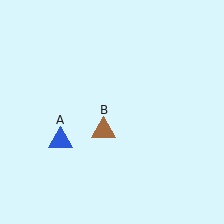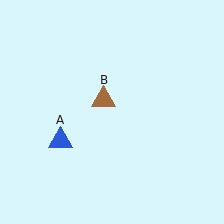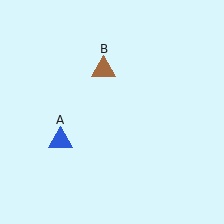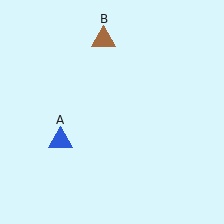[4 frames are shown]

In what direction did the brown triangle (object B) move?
The brown triangle (object B) moved up.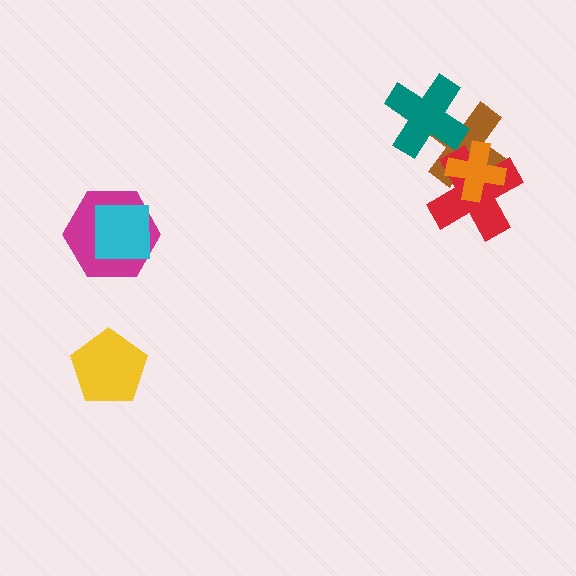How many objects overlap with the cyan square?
1 object overlaps with the cyan square.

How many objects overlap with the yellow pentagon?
0 objects overlap with the yellow pentagon.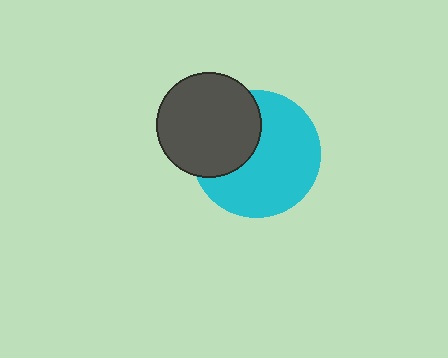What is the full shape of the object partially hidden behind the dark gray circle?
The partially hidden object is a cyan circle.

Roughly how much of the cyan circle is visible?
Most of it is visible (roughly 66%).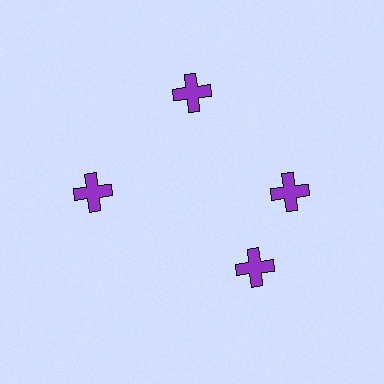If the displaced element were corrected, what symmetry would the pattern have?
It would have 4-fold rotational symmetry — the pattern would map onto itself every 90 degrees.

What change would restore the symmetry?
The symmetry would be restored by rotating it back into even spacing with its neighbors so that all 4 crosses sit at equal angles and equal distance from the center.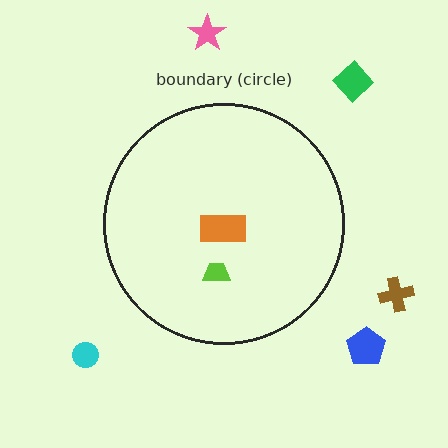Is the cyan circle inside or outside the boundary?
Outside.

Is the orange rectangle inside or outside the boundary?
Inside.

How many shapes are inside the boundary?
2 inside, 5 outside.